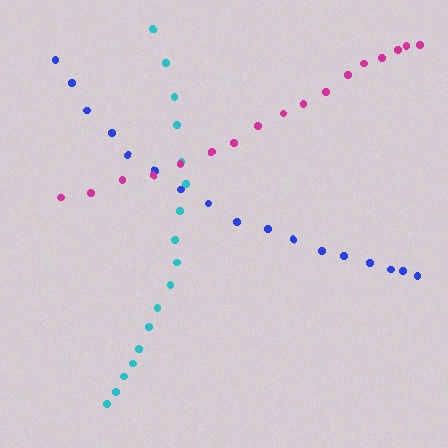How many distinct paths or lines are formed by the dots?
There are 3 distinct paths.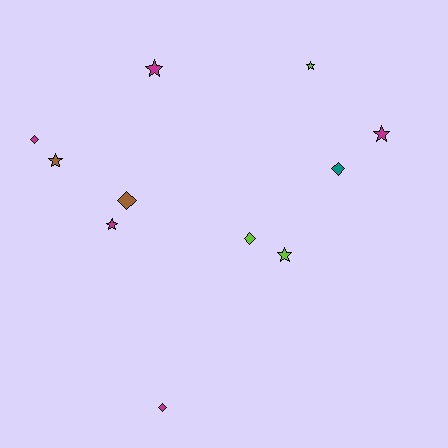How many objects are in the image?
There are 11 objects.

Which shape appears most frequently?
Star, with 6 objects.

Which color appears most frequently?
Magenta, with 5 objects.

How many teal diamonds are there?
There is 1 teal diamond.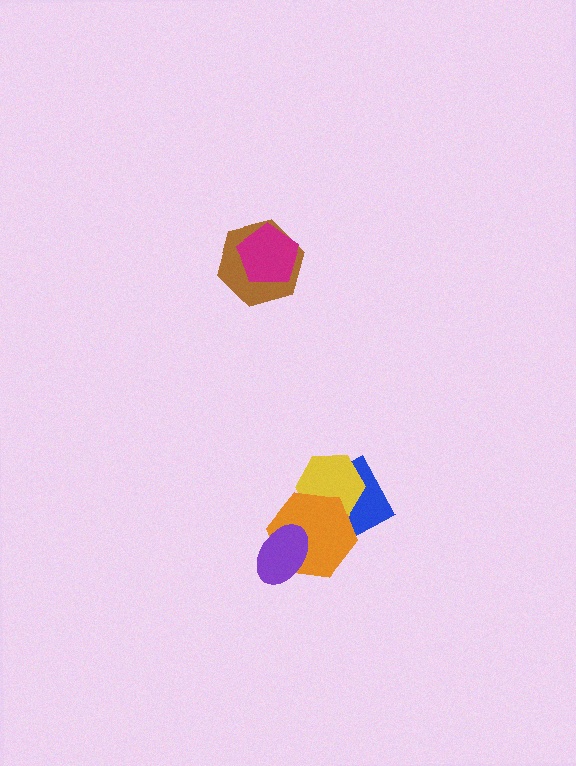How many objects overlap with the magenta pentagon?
1 object overlaps with the magenta pentagon.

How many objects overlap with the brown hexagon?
1 object overlaps with the brown hexagon.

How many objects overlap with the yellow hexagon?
2 objects overlap with the yellow hexagon.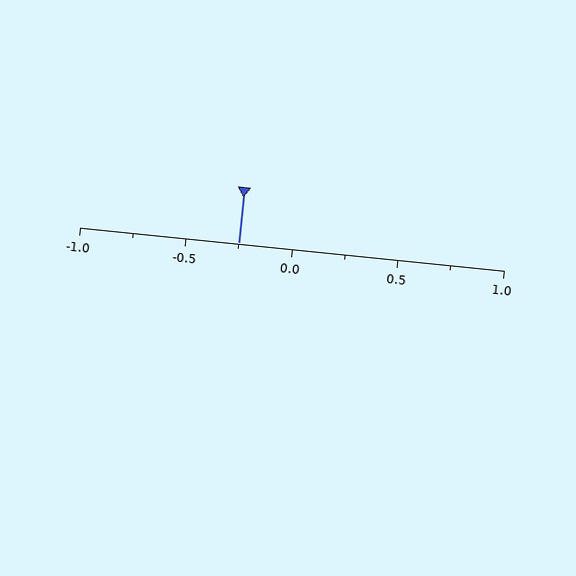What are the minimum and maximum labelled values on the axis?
The axis runs from -1.0 to 1.0.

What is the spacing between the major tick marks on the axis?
The major ticks are spaced 0.5 apart.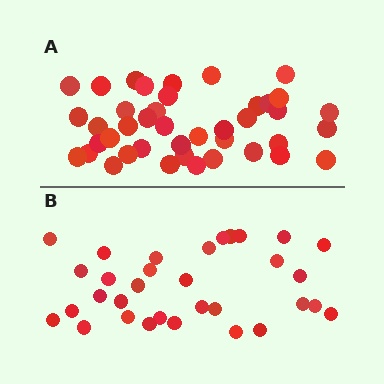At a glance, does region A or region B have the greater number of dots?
Region A (the top region) has more dots.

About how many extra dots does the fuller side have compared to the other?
Region A has roughly 8 or so more dots than region B.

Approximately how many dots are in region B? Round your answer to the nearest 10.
About 30 dots. (The exact count is 32, which rounds to 30.)